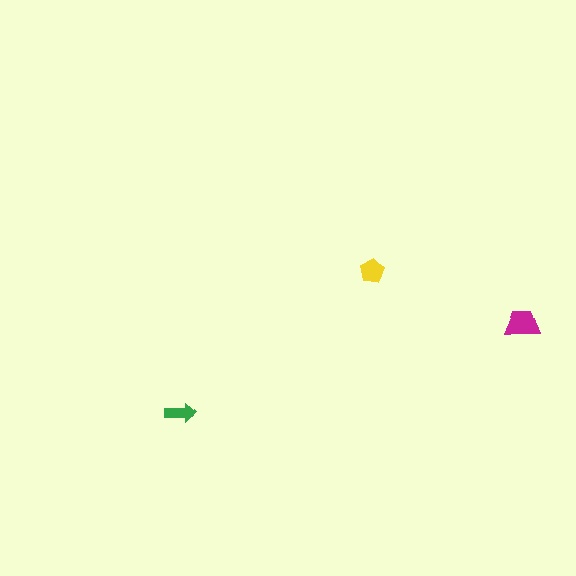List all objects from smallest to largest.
The green arrow, the yellow pentagon, the magenta trapezoid.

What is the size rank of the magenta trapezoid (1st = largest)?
1st.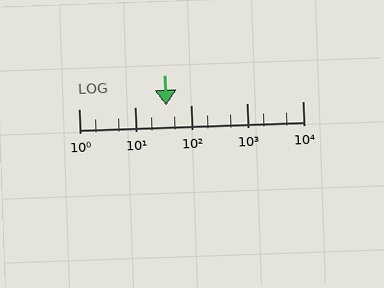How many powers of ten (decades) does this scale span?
The scale spans 4 decades, from 1 to 10000.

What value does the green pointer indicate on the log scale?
The pointer indicates approximately 37.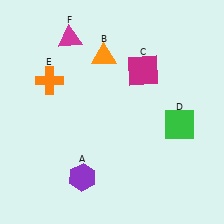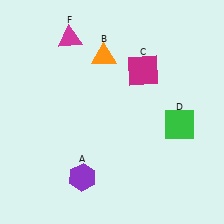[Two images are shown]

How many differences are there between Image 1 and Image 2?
There is 1 difference between the two images.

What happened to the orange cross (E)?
The orange cross (E) was removed in Image 2. It was in the top-left area of Image 1.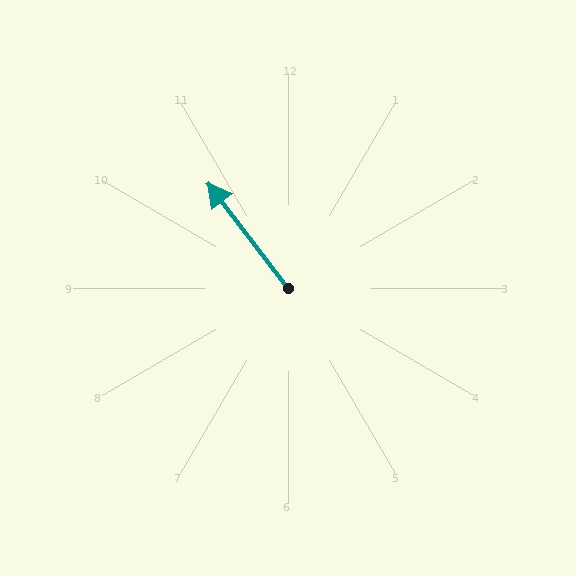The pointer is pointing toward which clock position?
Roughly 11 o'clock.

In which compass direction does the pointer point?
Northwest.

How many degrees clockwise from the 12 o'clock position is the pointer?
Approximately 323 degrees.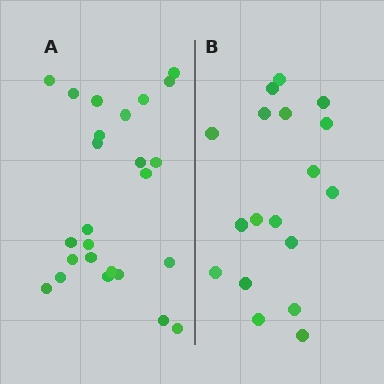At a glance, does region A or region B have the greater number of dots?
Region A (the left region) has more dots.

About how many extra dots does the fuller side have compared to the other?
Region A has roughly 8 or so more dots than region B.